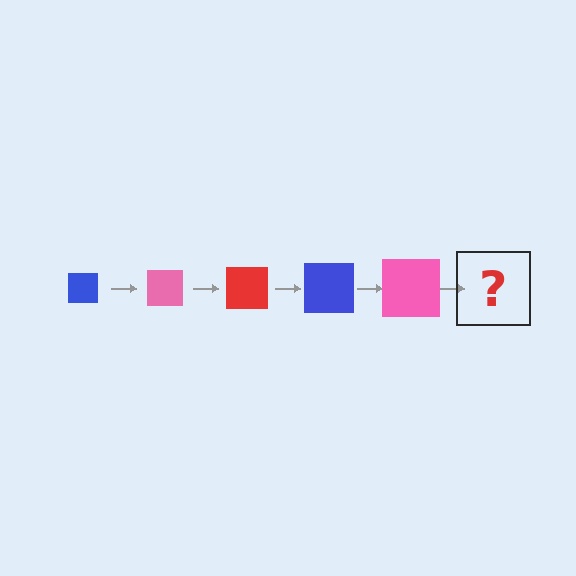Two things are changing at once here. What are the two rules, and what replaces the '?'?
The two rules are that the square grows larger each step and the color cycles through blue, pink, and red. The '?' should be a red square, larger than the previous one.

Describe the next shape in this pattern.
It should be a red square, larger than the previous one.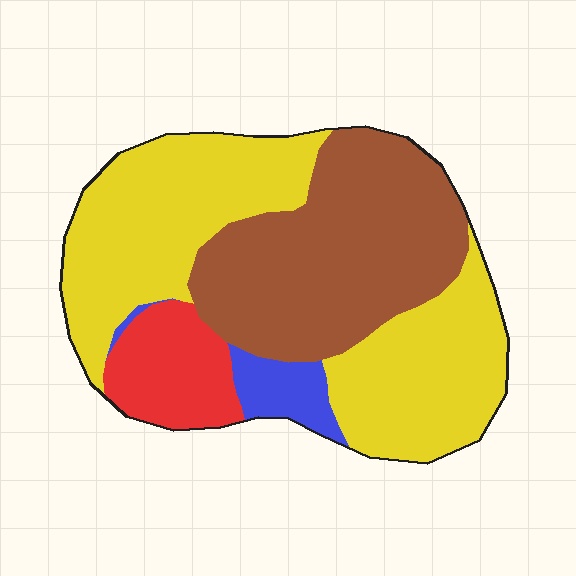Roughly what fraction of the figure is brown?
Brown takes up between a quarter and a half of the figure.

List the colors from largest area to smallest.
From largest to smallest: yellow, brown, red, blue.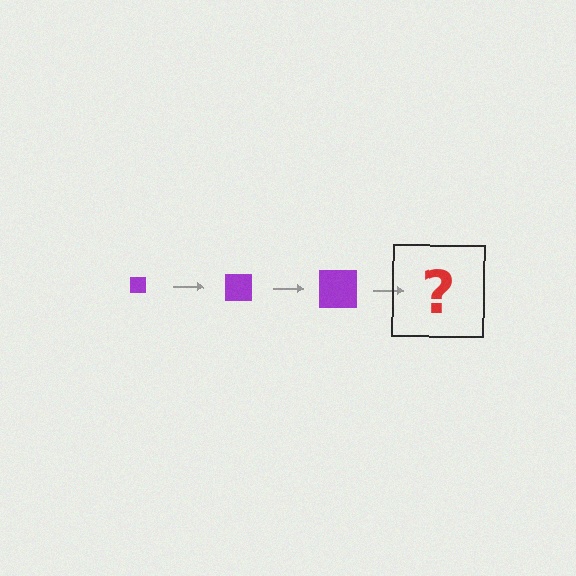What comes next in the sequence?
The next element should be a purple square, larger than the previous one.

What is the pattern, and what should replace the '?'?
The pattern is that the square gets progressively larger each step. The '?' should be a purple square, larger than the previous one.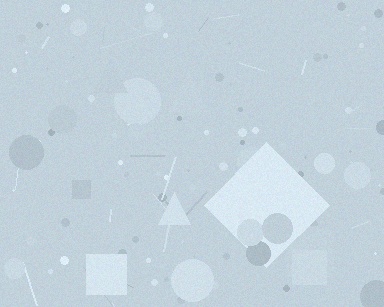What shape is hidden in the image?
A diamond is hidden in the image.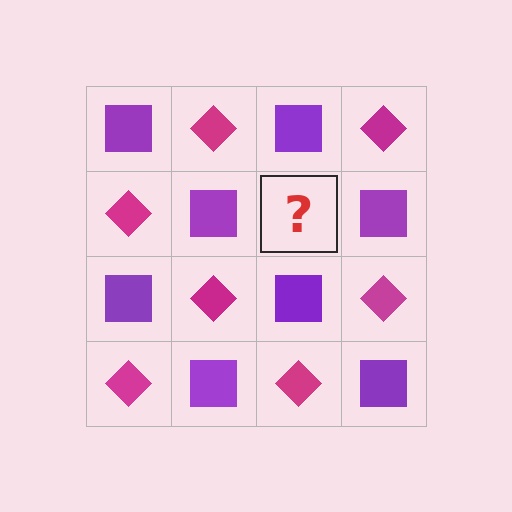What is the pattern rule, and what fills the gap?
The rule is that it alternates purple square and magenta diamond in a checkerboard pattern. The gap should be filled with a magenta diamond.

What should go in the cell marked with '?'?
The missing cell should contain a magenta diamond.